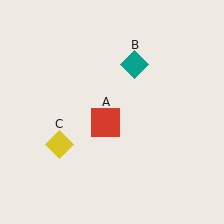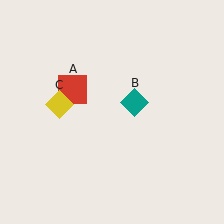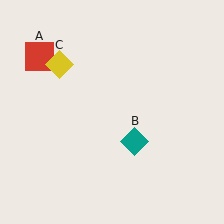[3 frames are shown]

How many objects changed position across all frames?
3 objects changed position: red square (object A), teal diamond (object B), yellow diamond (object C).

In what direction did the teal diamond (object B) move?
The teal diamond (object B) moved down.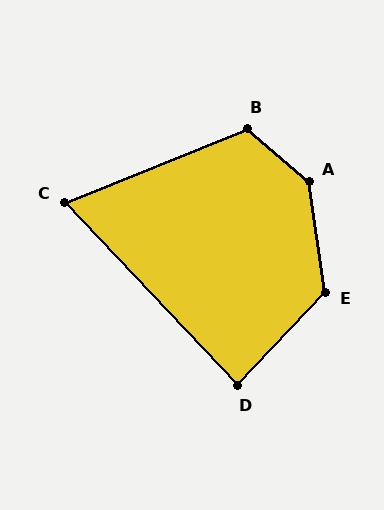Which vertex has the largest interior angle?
A, at approximately 139 degrees.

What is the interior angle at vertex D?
Approximately 87 degrees (approximately right).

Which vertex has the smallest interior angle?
C, at approximately 69 degrees.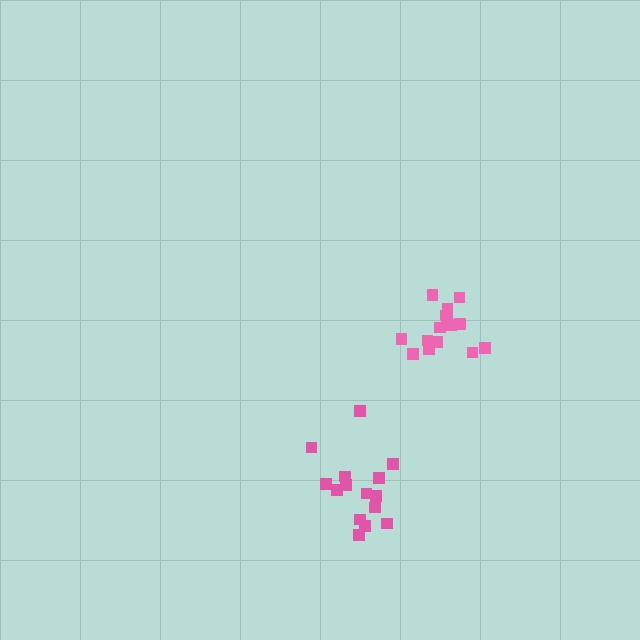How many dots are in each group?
Group 1: 15 dots, Group 2: 15 dots (30 total).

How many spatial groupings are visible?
There are 2 spatial groupings.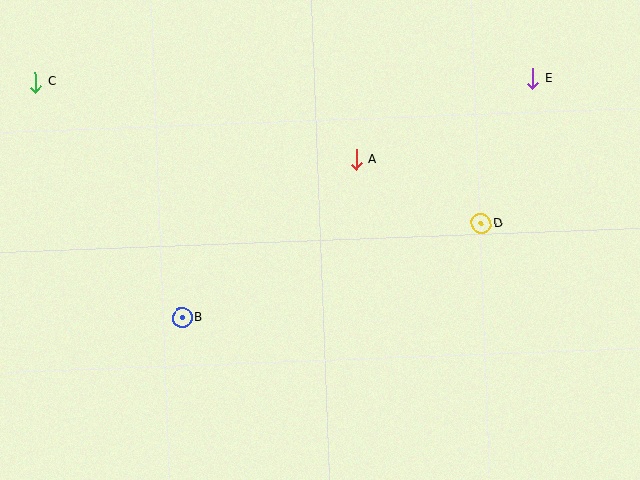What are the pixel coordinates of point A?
Point A is at (356, 159).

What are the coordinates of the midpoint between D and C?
The midpoint between D and C is at (258, 153).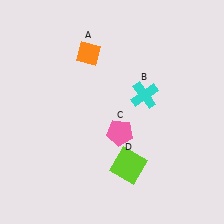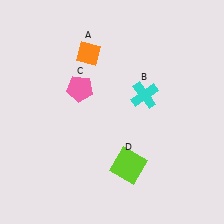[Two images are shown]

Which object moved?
The pink pentagon (C) moved up.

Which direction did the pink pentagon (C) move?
The pink pentagon (C) moved up.